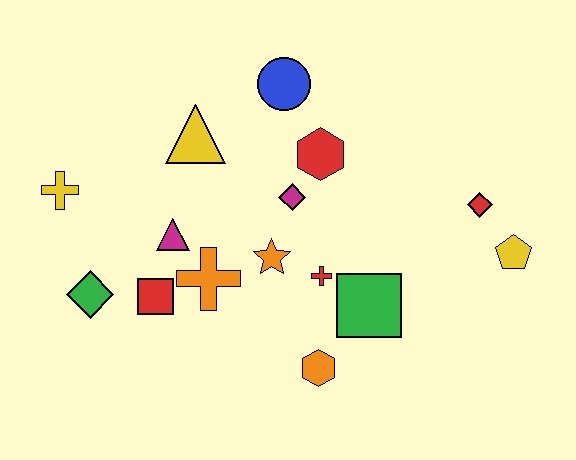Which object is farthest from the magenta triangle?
The yellow pentagon is farthest from the magenta triangle.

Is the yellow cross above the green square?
Yes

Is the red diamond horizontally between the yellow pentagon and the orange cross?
Yes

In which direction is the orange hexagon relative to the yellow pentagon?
The orange hexagon is to the left of the yellow pentagon.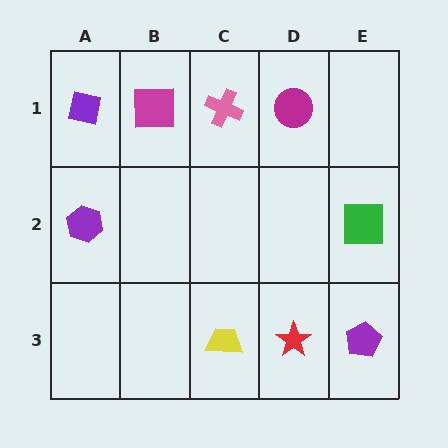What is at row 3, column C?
A yellow trapezoid.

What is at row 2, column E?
A green square.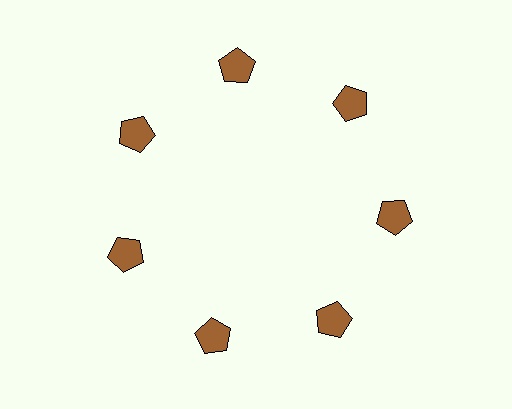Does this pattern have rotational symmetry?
Yes, this pattern has 7-fold rotational symmetry. It looks the same after rotating 51 degrees around the center.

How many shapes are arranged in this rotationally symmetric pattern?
There are 7 shapes, arranged in 7 groups of 1.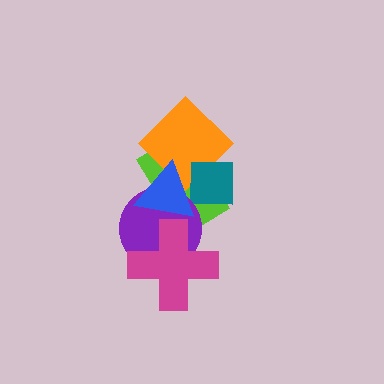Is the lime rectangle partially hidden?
Yes, it is partially covered by another shape.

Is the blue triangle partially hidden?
Yes, it is partially covered by another shape.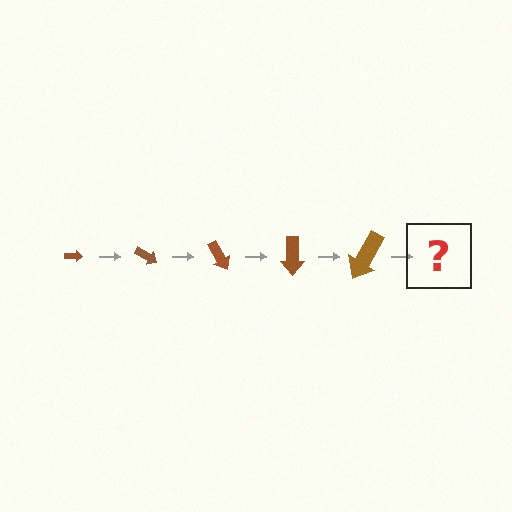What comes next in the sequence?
The next element should be an arrow, larger than the previous one and rotated 150 degrees from the start.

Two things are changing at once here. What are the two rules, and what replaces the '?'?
The two rules are that the arrow grows larger each step and it rotates 30 degrees each step. The '?' should be an arrow, larger than the previous one and rotated 150 degrees from the start.